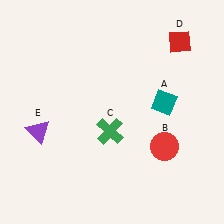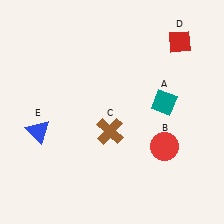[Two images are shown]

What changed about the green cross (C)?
In Image 1, C is green. In Image 2, it changed to brown.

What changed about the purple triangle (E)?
In Image 1, E is purple. In Image 2, it changed to blue.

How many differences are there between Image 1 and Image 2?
There are 2 differences between the two images.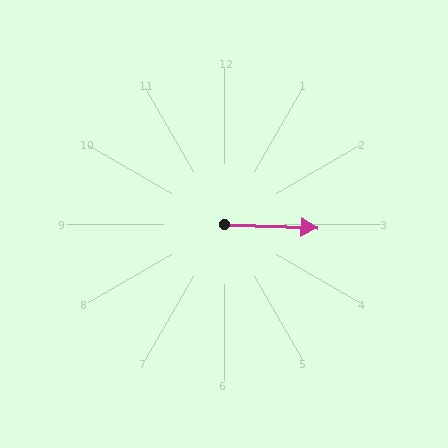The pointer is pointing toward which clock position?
Roughly 3 o'clock.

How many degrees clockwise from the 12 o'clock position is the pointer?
Approximately 92 degrees.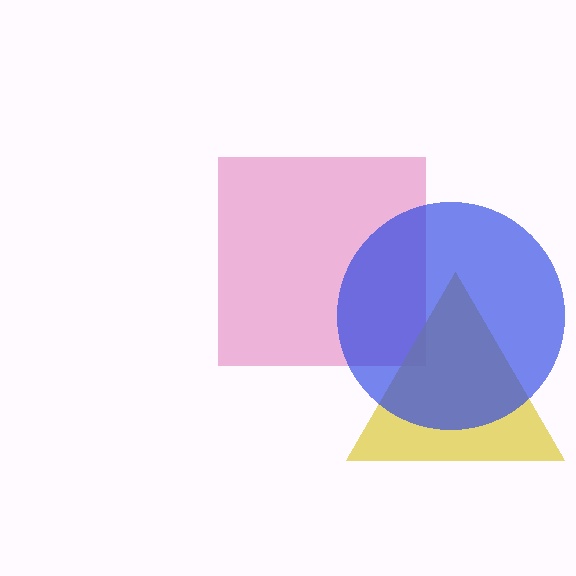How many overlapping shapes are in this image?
There are 3 overlapping shapes in the image.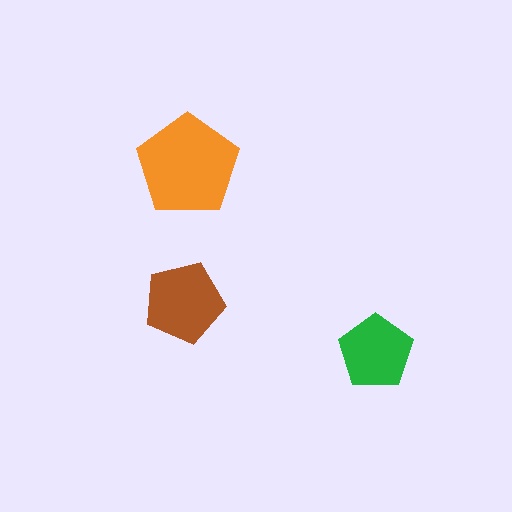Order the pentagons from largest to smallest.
the orange one, the brown one, the green one.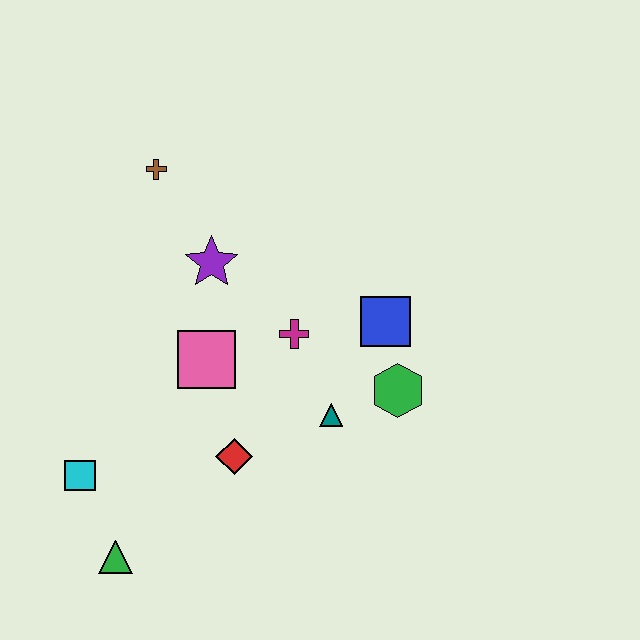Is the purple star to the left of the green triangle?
No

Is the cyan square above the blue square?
No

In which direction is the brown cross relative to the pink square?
The brown cross is above the pink square.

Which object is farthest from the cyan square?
The blue square is farthest from the cyan square.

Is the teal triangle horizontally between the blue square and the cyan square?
Yes